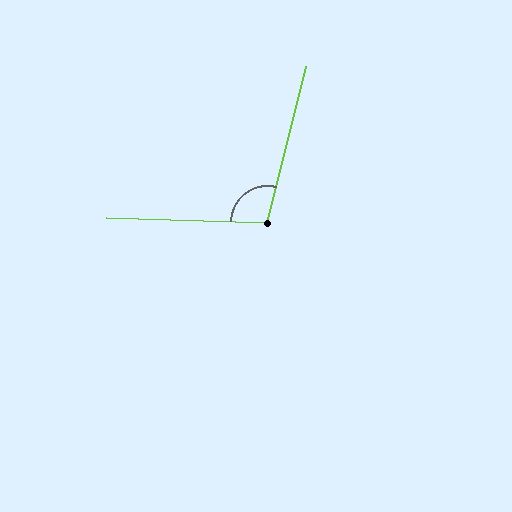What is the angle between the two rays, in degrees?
Approximately 102 degrees.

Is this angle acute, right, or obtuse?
It is obtuse.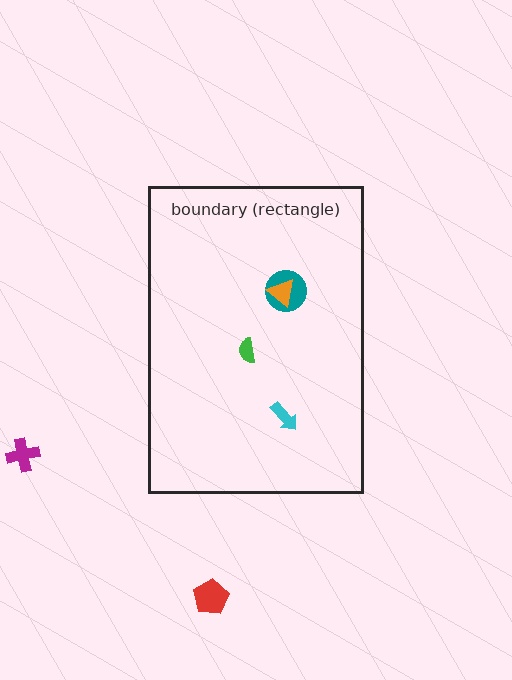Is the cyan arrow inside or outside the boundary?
Inside.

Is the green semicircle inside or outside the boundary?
Inside.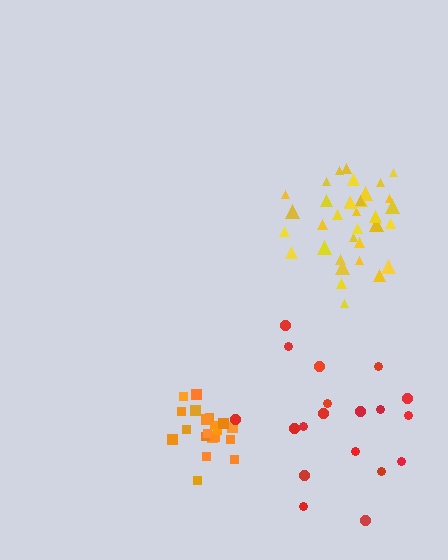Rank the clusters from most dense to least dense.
orange, yellow, red.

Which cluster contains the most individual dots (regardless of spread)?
Yellow (35).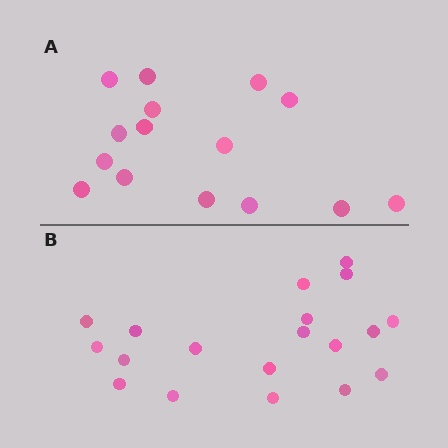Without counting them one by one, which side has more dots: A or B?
Region B (the bottom region) has more dots.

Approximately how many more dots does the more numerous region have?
Region B has about 4 more dots than region A.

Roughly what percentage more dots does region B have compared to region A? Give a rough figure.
About 25% more.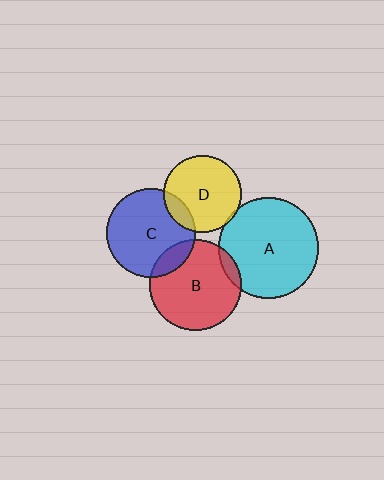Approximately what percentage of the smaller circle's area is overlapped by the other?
Approximately 15%.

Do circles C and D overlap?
Yes.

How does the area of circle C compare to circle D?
Approximately 1.3 times.